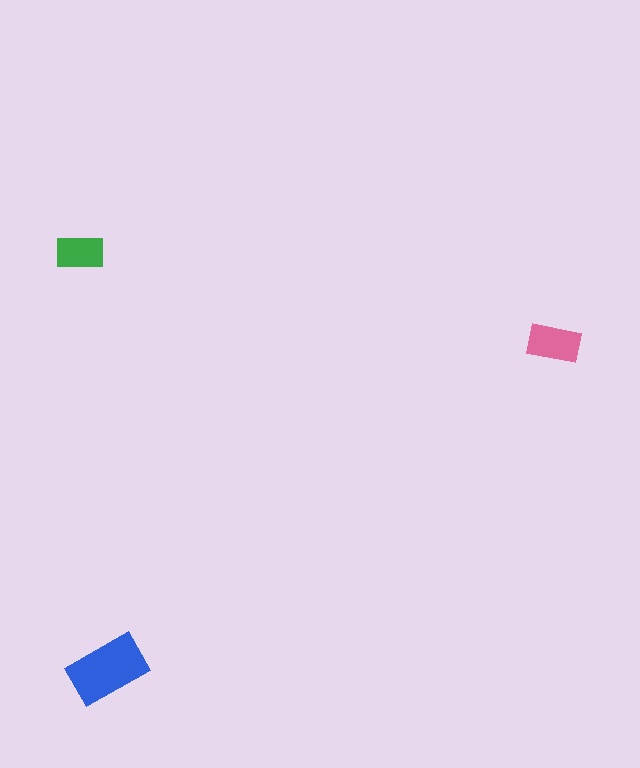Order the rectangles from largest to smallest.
the blue one, the pink one, the green one.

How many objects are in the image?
There are 3 objects in the image.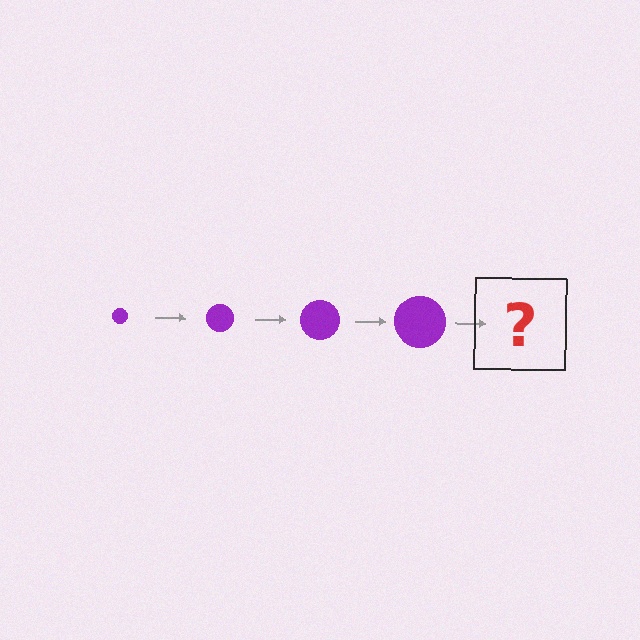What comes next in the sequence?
The next element should be a purple circle, larger than the previous one.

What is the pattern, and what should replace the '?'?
The pattern is that the circle gets progressively larger each step. The '?' should be a purple circle, larger than the previous one.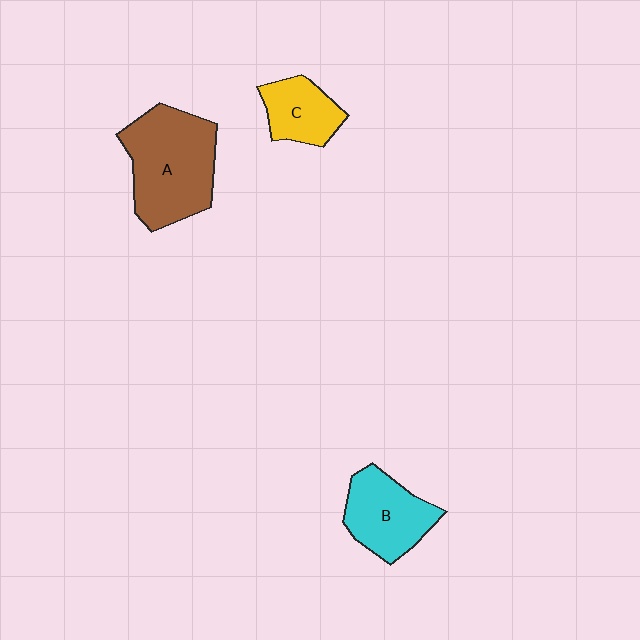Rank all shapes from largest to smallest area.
From largest to smallest: A (brown), B (cyan), C (yellow).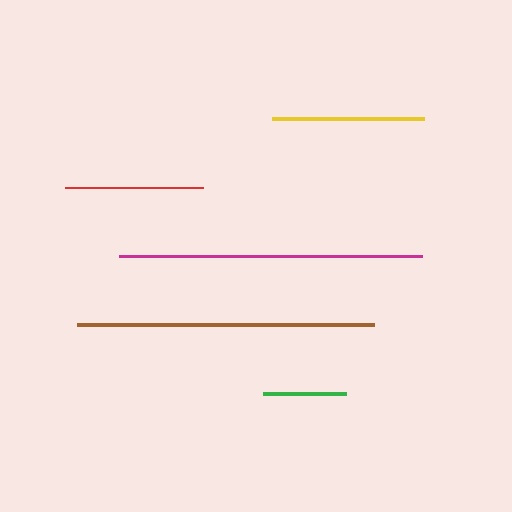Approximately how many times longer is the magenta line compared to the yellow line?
The magenta line is approximately 2.0 times the length of the yellow line.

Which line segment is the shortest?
The green line is the shortest at approximately 83 pixels.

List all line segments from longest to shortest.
From longest to shortest: magenta, brown, yellow, red, green.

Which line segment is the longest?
The magenta line is the longest at approximately 303 pixels.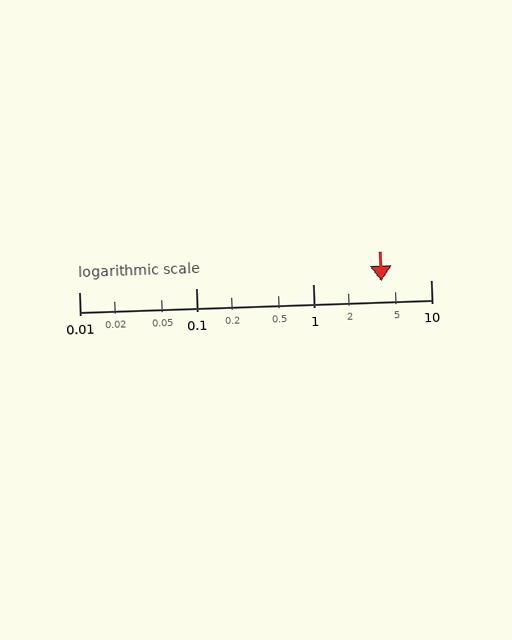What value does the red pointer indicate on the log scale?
The pointer indicates approximately 3.8.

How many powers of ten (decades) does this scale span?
The scale spans 3 decades, from 0.01 to 10.